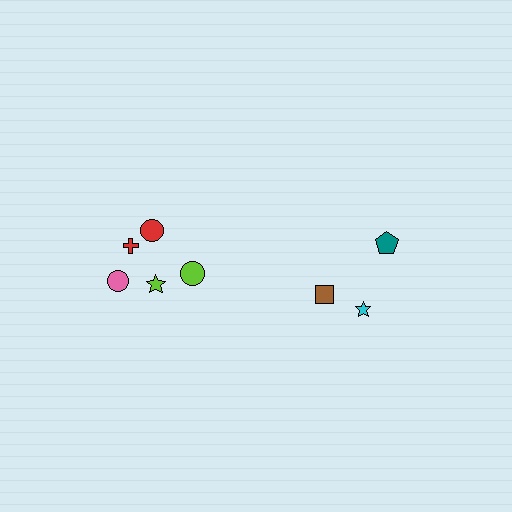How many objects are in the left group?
There are 5 objects.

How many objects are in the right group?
There are 3 objects.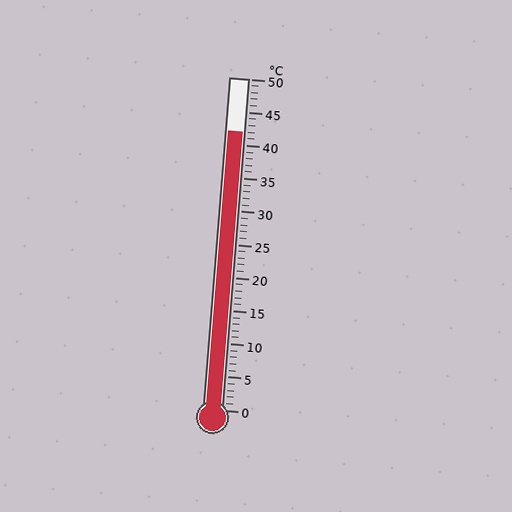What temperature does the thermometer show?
The thermometer shows approximately 42°C.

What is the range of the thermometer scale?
The thermometer scale ranges from 0°C to 50°C.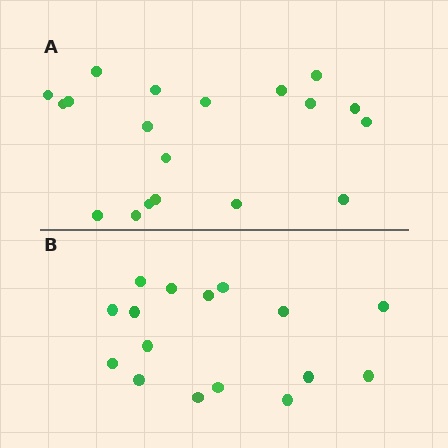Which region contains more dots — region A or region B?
Region A (the top region) has more dots.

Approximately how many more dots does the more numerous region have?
Region A has just a few more — roughly 2 or 3 more dots than region B.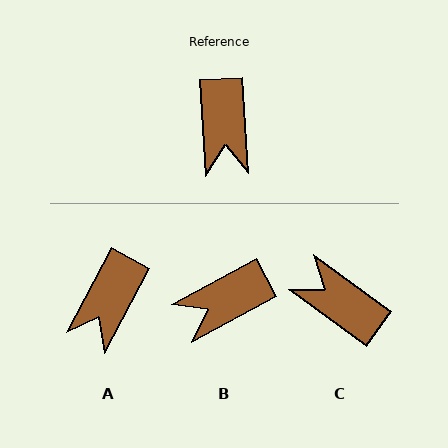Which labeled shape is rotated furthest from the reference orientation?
C, about 130 degrees away.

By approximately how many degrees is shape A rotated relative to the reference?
Approximately 32 degrees clockwise.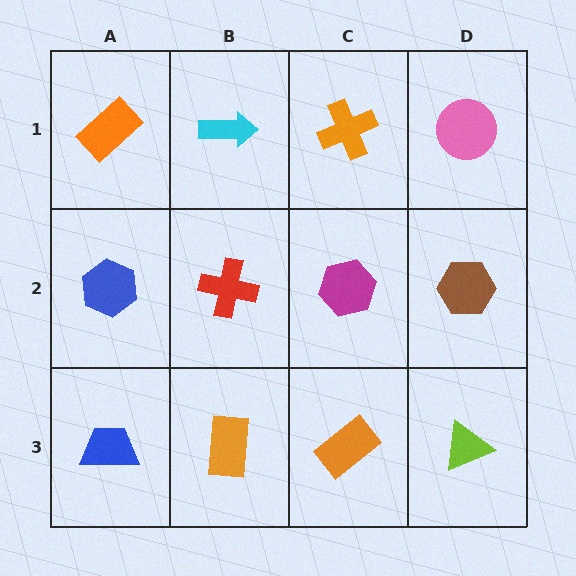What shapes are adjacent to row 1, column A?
A blue hexagon (row 2, column A), a cyan arrow (row 1, column B).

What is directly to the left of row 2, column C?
A red cross.